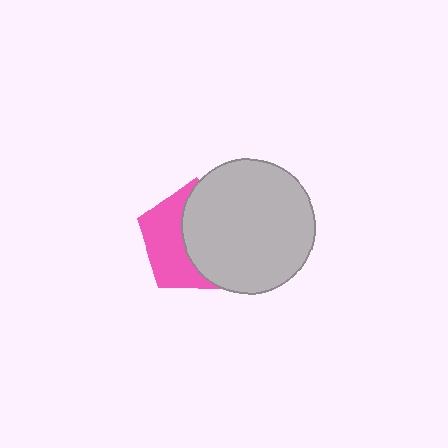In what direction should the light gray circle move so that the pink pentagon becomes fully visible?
The light gray circle should move right. That is the shortest direction to clear the overlap and leave the pink pentagon fully visible.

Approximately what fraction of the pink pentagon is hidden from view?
Roughly 56% of the pink pentagon is hidden behind the light gray circle.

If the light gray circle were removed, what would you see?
You would see the complete pink pentagon.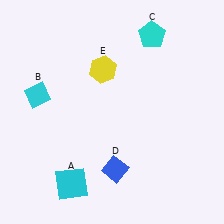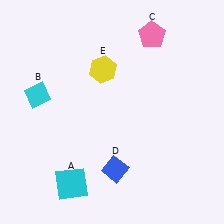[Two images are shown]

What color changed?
The pentagon (C) changed from cyan in Image 1 to pink in Image 2.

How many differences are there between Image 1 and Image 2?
There is 1 difference between the two images.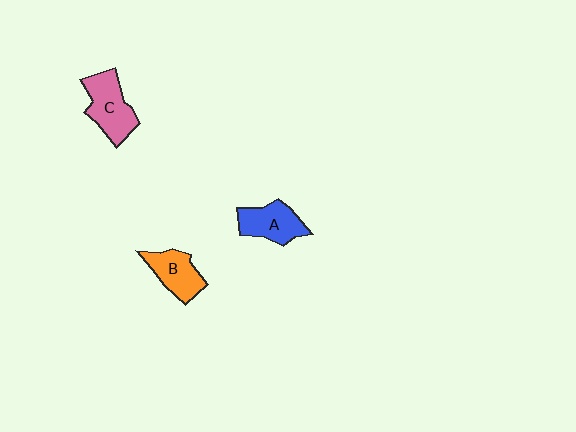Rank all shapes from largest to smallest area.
From largest to smallest: C (pink), A (blue), B (orange).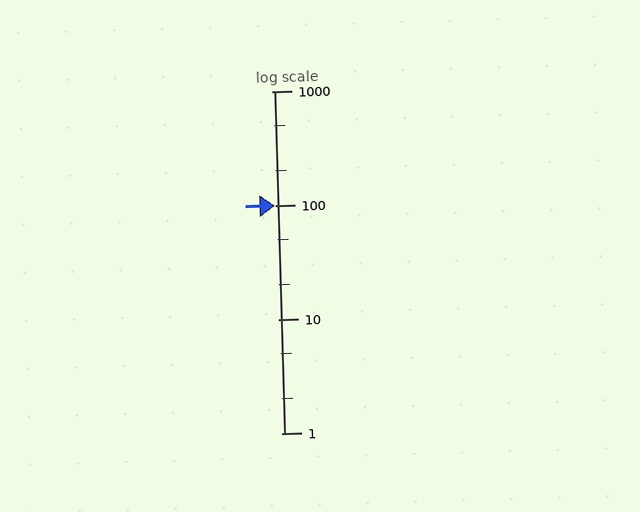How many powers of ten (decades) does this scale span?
The scale spans 3 decades, from 1 to 1000.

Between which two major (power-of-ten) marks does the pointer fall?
The pointer is between 100 and 1000.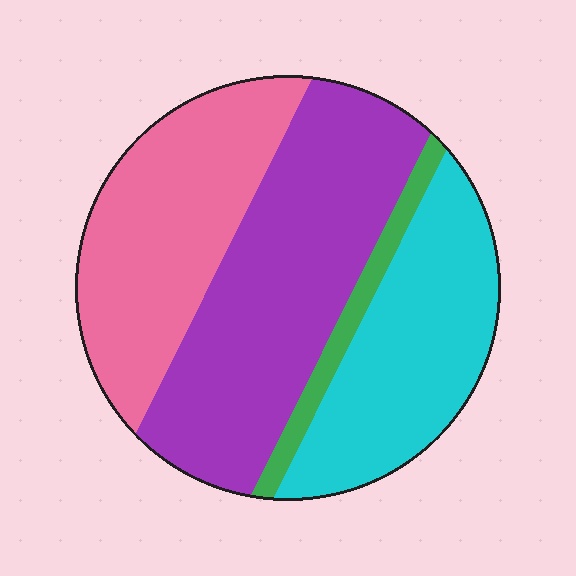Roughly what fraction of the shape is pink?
Pink takes up between a quarter and a half of the shape.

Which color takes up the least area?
Green, at roughly 5%.